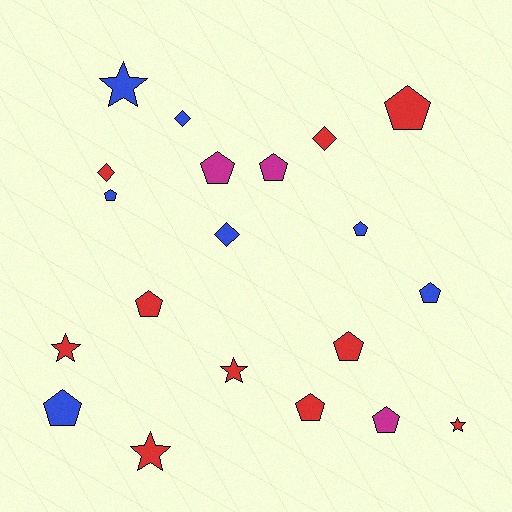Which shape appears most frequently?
Pentagon, with 11 objects.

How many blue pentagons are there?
There are 4 blue pentagons.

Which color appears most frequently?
Red, with 10 objects.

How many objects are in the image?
There are 20 objects.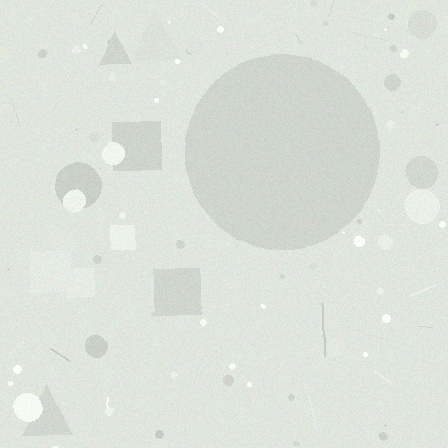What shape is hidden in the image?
A circle is hidden in the image.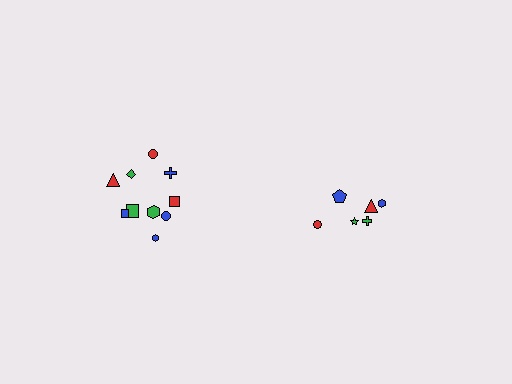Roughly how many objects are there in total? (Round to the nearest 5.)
Roughly 15 objects in total.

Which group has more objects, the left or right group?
The left group.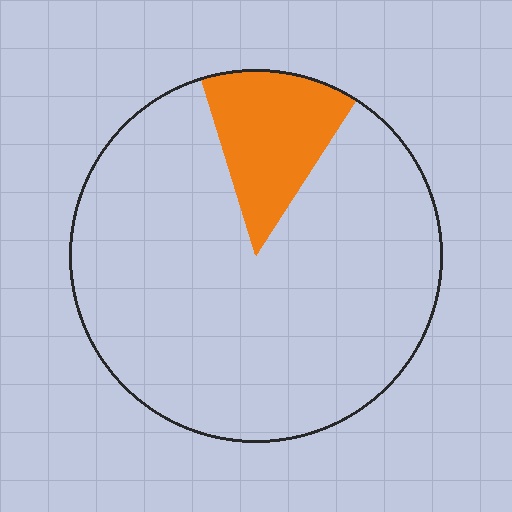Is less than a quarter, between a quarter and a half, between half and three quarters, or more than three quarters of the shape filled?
Less than a quarter.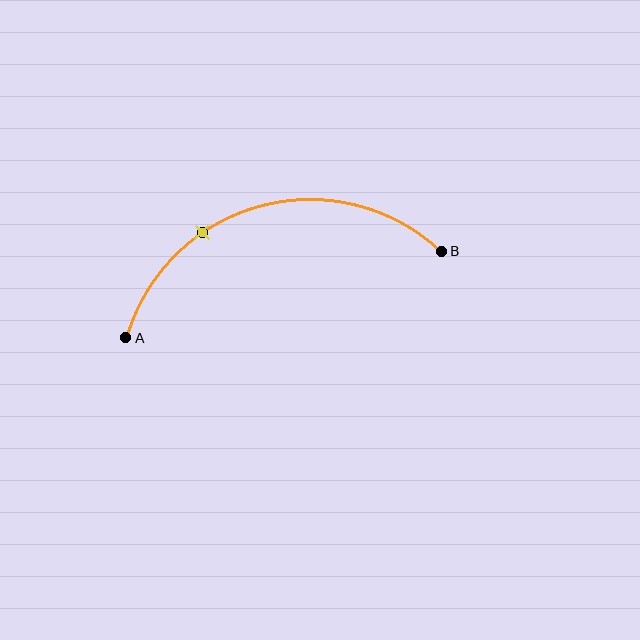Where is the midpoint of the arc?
The arc midpoint is the point on the curve farthest from the straight line joining A and B. It sits above that line.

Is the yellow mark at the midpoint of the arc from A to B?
No. The yellow mark lies on the arc but is closer to endpoint A. The arc midpoint would be at the point on the curve equidistant along the arc from both A and B.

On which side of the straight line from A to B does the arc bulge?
The arc bulges above the straight line connecting A and B.